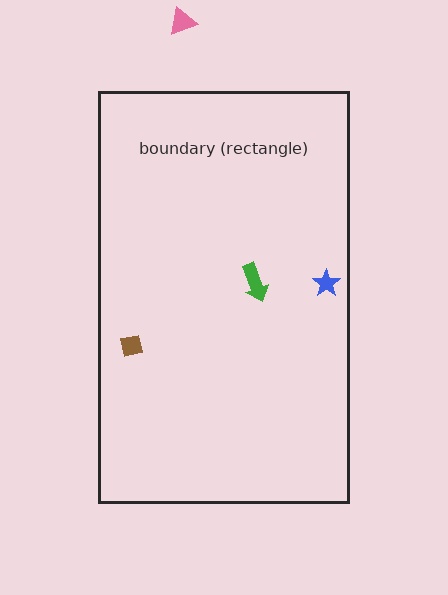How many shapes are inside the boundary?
3 inside, 1 outside.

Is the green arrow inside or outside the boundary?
Inside.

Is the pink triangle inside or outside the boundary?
Outside.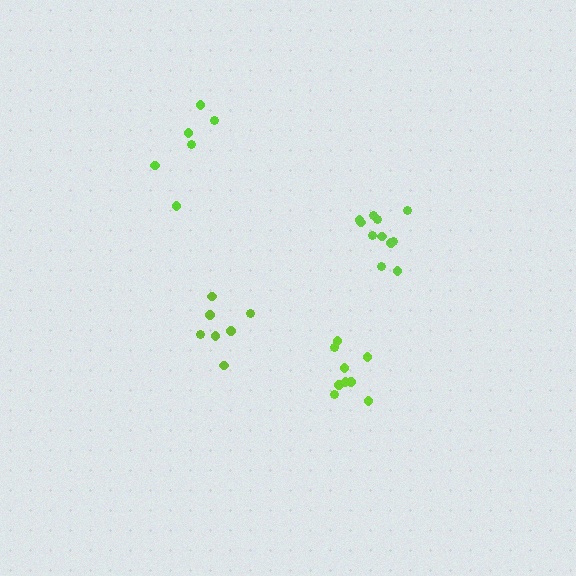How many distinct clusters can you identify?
There are 4 distinct clusters.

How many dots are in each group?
Group 1: 7 dots, Group 2: 6 dots, Group 3: 11 dots, Group 4: 9 dots (33 total).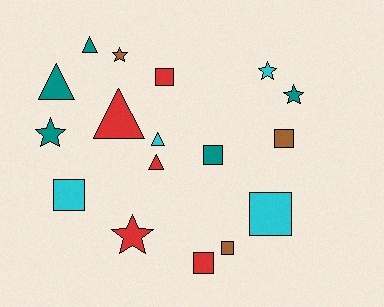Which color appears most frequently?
Teal, with 5 objects.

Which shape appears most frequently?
Square, with 7 objects.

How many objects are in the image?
There are 17 objects.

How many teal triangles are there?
There are 2 teal triangles.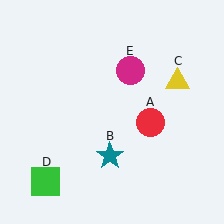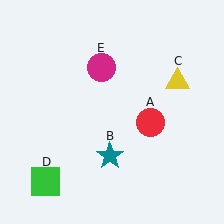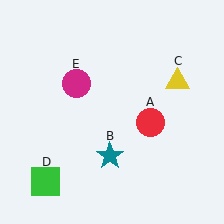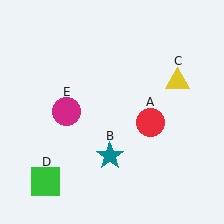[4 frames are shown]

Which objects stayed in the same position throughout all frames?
Red circle (object A) and teal star (object B) and yellow triangle (object C) and green square (object D) remained stationary.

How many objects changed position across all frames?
1 object changed position: magenta circle (object E).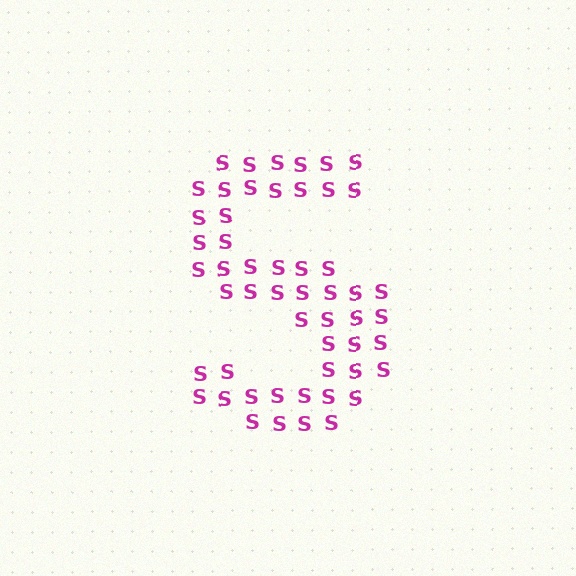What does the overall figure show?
The overall figure shows the letter S.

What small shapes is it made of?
It is made of small letter S's.